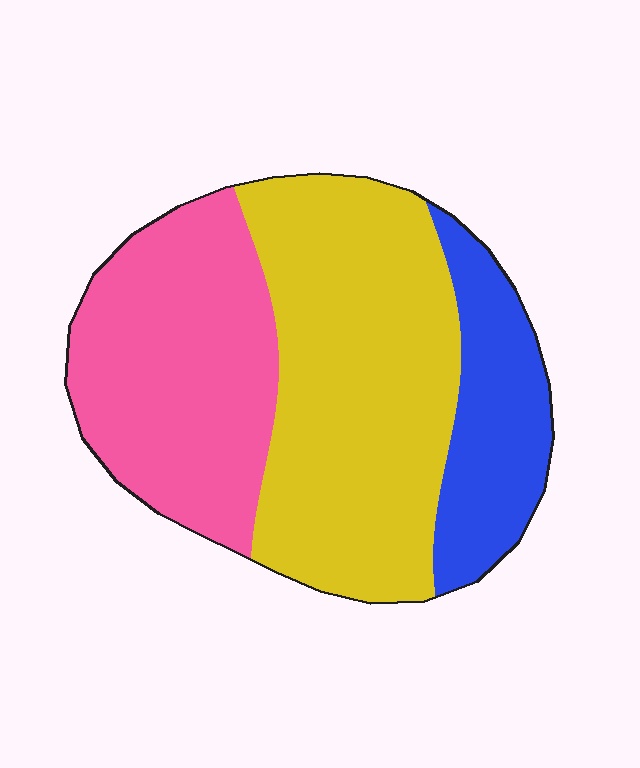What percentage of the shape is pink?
Pink covers about 35% of the shape.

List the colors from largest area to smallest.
From largest to smallest: yellow, pink, blue.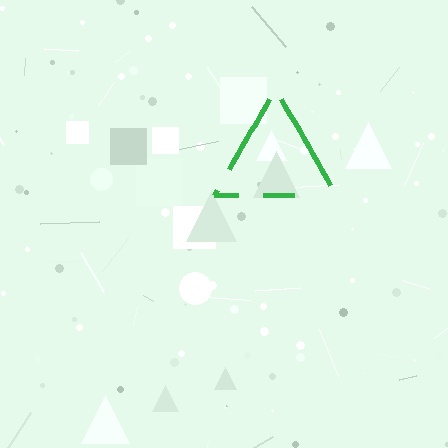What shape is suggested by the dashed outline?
The dashed outline suggests a triangle.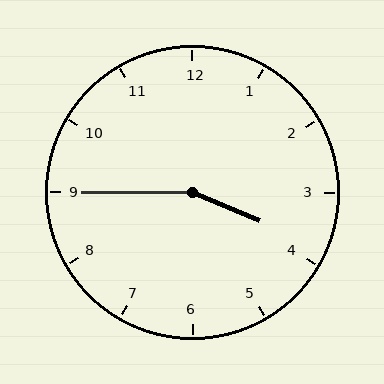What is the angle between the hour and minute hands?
Approximately 158 degrees.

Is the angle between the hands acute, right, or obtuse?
It is obtuse.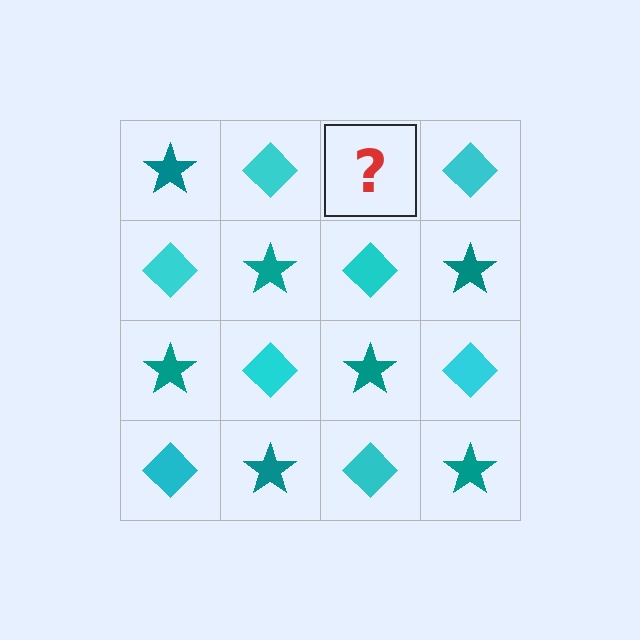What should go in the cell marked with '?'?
The missing cell should contain a teal star.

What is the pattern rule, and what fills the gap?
The rule is that it alternates teal star and cyan diamond in a checkerboard pattern. The gap should be filled with a teal star.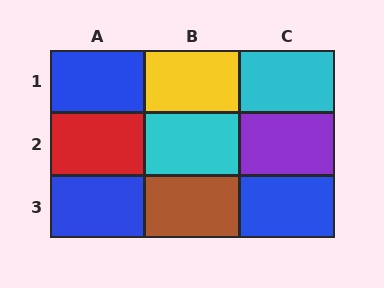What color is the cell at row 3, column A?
Blue.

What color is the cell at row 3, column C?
Blue.